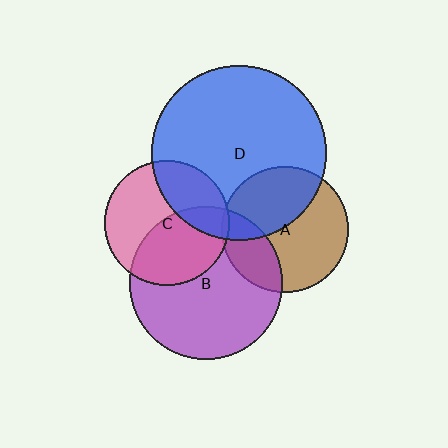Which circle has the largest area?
Circle D (blue).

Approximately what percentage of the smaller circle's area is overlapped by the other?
Approximately 45%.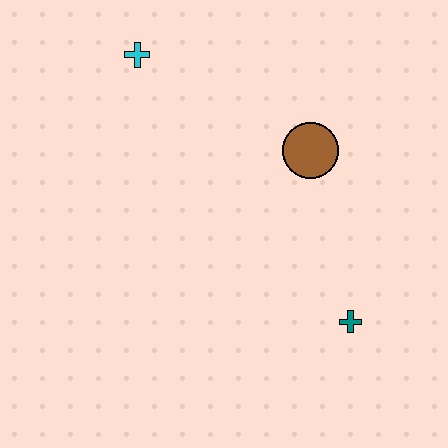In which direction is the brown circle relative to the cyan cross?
The brown circle is to the right of the cyan cross.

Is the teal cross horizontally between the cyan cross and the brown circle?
No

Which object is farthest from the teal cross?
The cyan cross is farthest from the teal cross.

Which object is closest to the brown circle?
The teal cross is closest to the brown circle.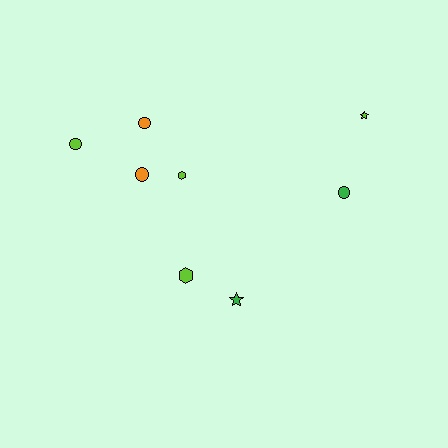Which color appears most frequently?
Lime, with 4 objects.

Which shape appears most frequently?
Circle, with 4 objects.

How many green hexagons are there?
There are no green hexagons.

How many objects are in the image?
There are 8 objects.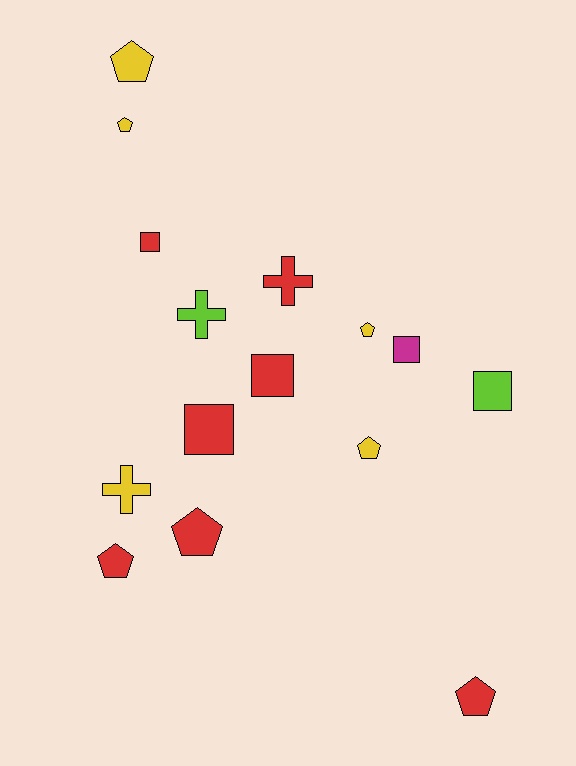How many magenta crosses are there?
There are no magenta crosses.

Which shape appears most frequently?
Pentagon, with 7 objects.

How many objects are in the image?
There are 15 objects.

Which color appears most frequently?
Red, with 7 objects.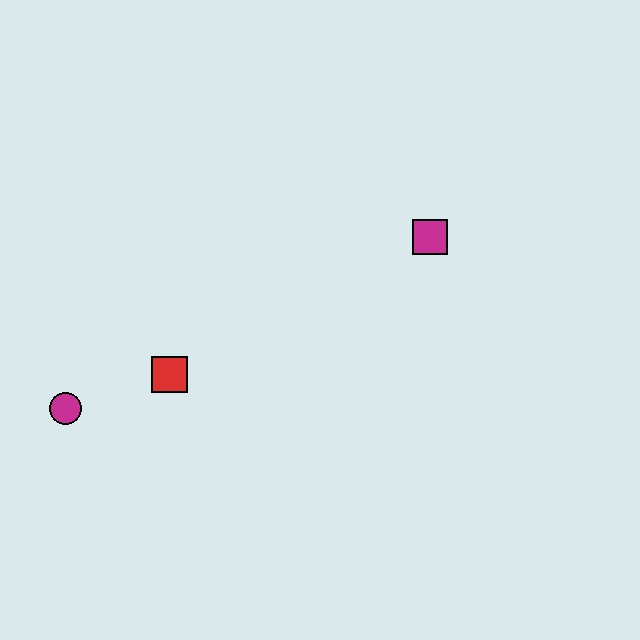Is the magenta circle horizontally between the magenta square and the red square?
No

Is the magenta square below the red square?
No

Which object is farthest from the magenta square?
The magenta circle is farthest from the magenta square.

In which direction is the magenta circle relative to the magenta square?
The magenta circle is to the left of the magenta square.